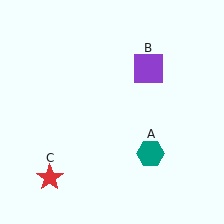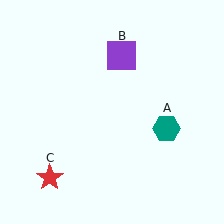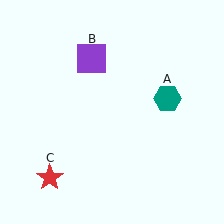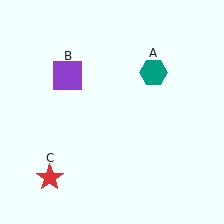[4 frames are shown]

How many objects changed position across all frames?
2 objects changed position: teal hexagon (object A), purple square (object B).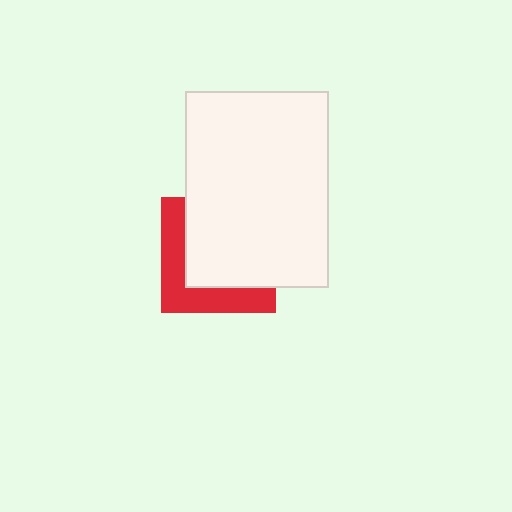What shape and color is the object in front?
The object in front is a white rectangle.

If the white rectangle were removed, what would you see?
You would see the complete red square.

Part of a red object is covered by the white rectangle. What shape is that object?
It is a square.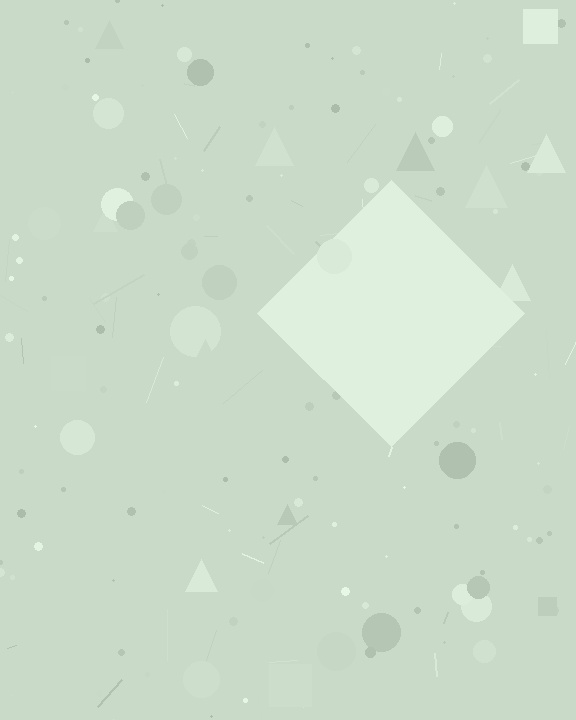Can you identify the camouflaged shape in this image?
The camouflaged shape is a diamond.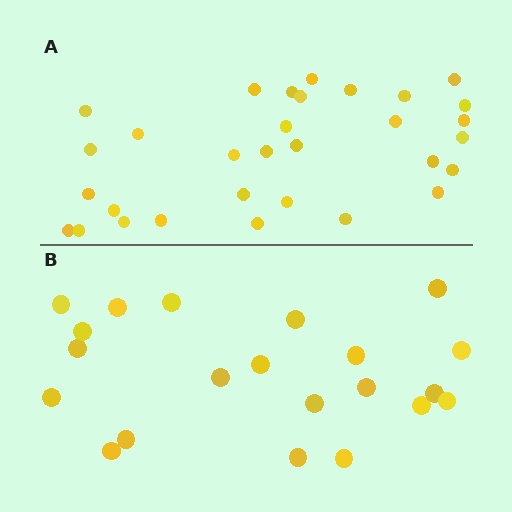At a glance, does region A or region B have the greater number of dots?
Region A (the top region) has more dots.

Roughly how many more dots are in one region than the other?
Region A has roughly 10 or so more dots than region B.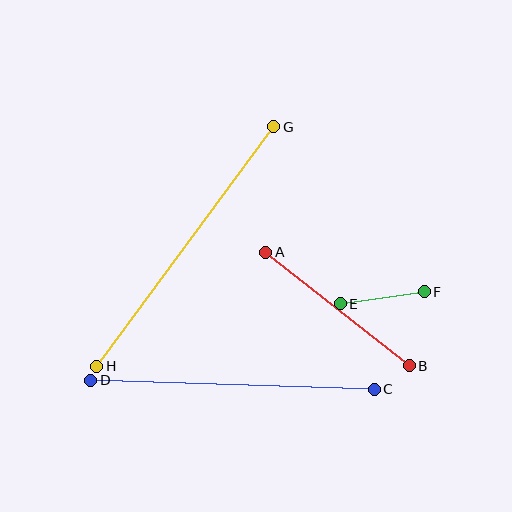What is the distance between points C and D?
The distance is approximately 284 pixels.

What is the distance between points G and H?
The distance is approximately 298 pixels.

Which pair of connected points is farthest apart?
Points G and H are farthest apart.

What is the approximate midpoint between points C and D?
The midpoint is at approximately (232, 385) pixels.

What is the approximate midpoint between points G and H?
The midpoint is at approximately (185, 247) pixels.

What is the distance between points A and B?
The distance is approximately 183 pixels.